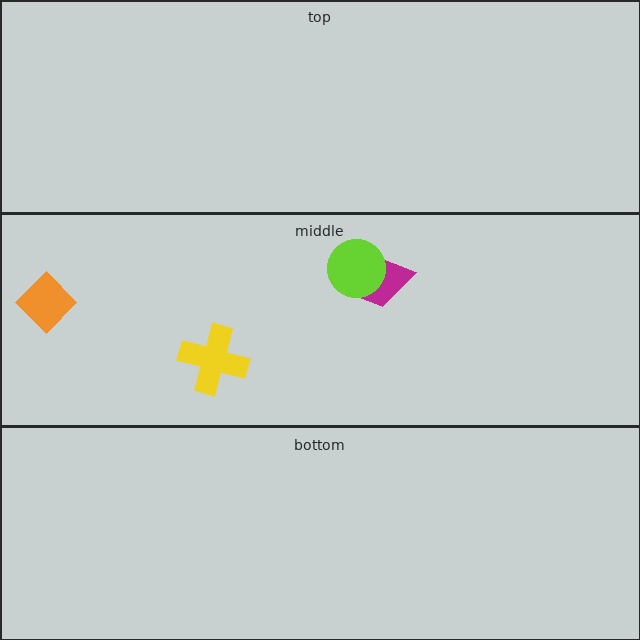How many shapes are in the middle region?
4.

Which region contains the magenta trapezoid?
The middle region.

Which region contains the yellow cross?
The middle region.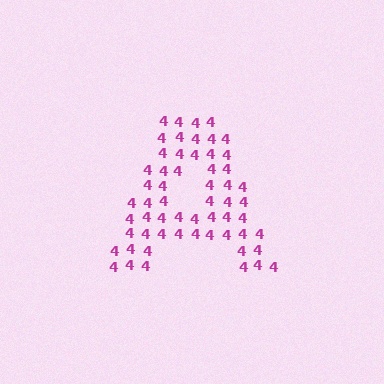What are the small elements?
The small elements are digit 4's.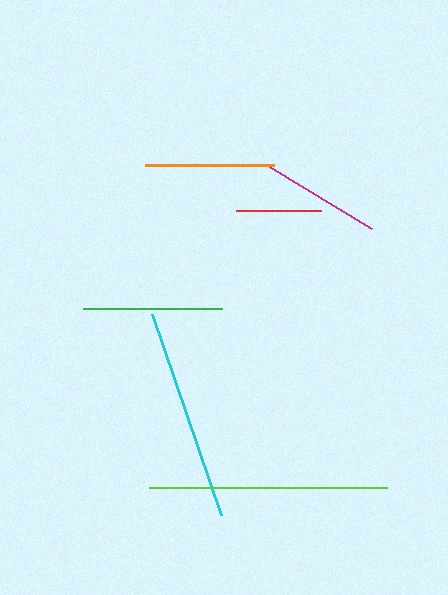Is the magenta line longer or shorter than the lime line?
The lime line is longer than the magenta line.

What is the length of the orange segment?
The orange segment is approximately 129 pixels long.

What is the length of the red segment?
The red segment is approximately 85 pixels long.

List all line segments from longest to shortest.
From longest to shortest: lime, cyan, green, orange, magenta, red.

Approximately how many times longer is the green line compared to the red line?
The green line is approximately 1.6 times the length of the red line.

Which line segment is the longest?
The lime line is the longest at approximately 238 pixels.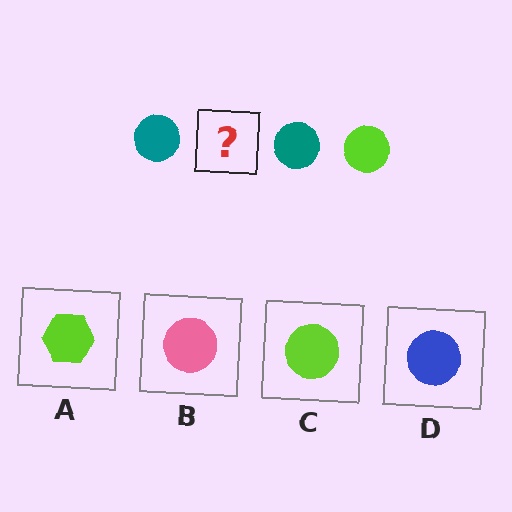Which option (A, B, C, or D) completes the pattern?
C.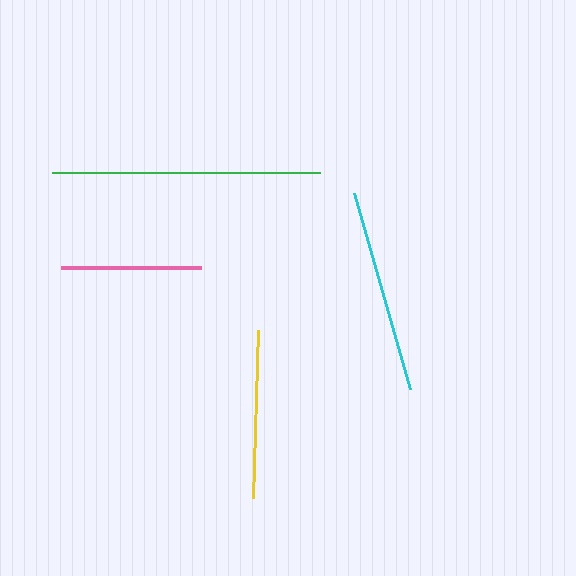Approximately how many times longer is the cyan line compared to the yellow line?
The cyan line is approximately 1.2 times the length of the yellow line.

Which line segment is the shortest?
The pink line is the shortest at approximately 140 pixels.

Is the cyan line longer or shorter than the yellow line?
The cyan line is longer than the yellow line.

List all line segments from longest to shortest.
From longest to shortest: green, cyan, yellow, pink.